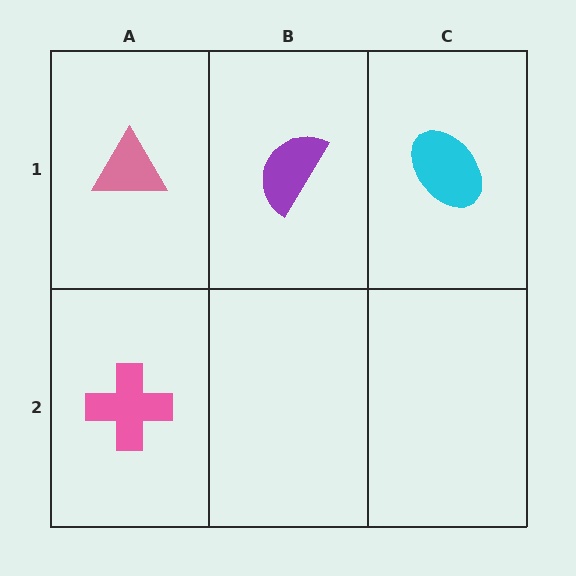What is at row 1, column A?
A pink triangle.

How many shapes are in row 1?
3 shapes.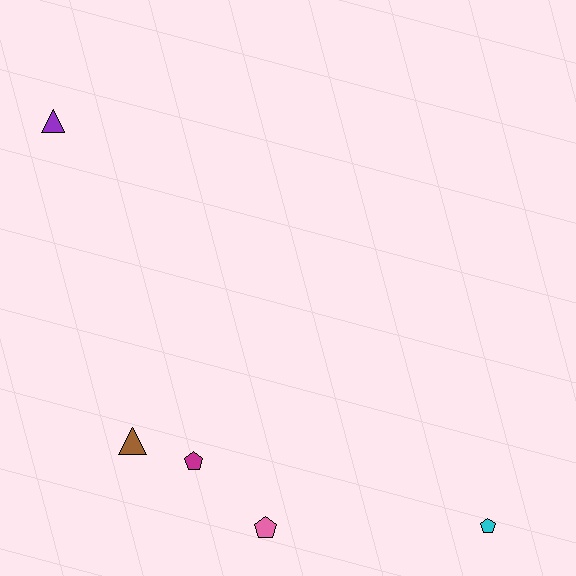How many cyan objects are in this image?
There is 1 cyan object.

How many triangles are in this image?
There are 2 triangles.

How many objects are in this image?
There are 5 objects.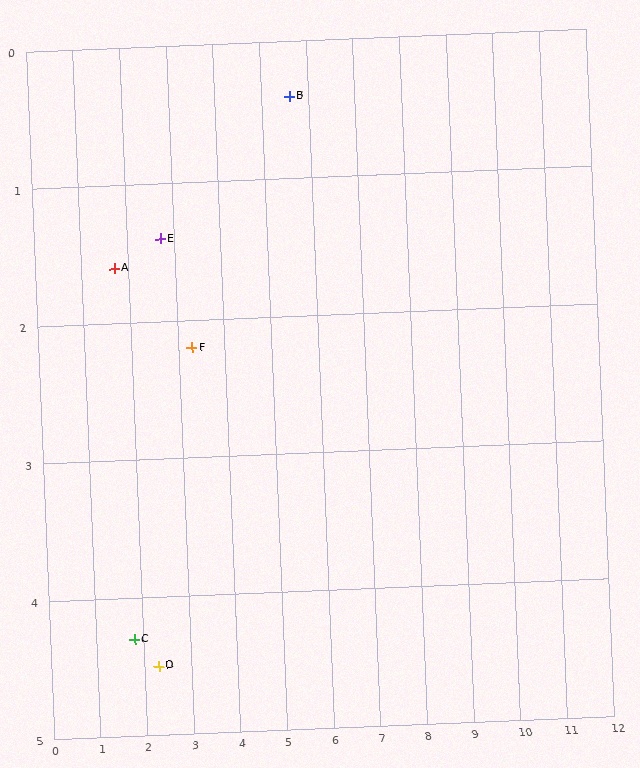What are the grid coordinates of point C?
Point C is at approximately (1.8, 4.3).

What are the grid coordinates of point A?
Point A is at approximately (1.7, 1.6).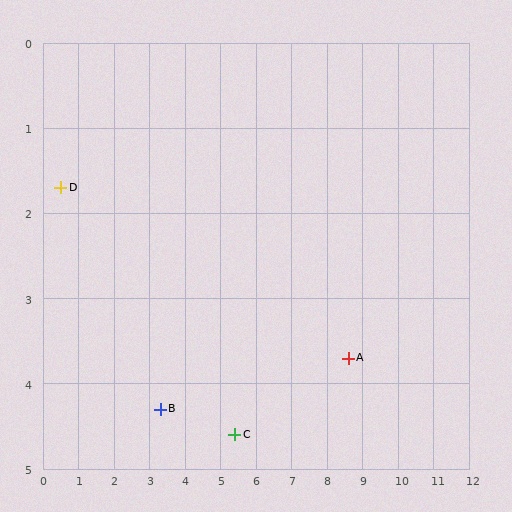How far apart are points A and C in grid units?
Points A and C are about 3.3 grid units apart.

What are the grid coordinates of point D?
Point D is at approximately (0.5, 1.7).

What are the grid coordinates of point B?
Point B is at approximately (3.3, 4.3).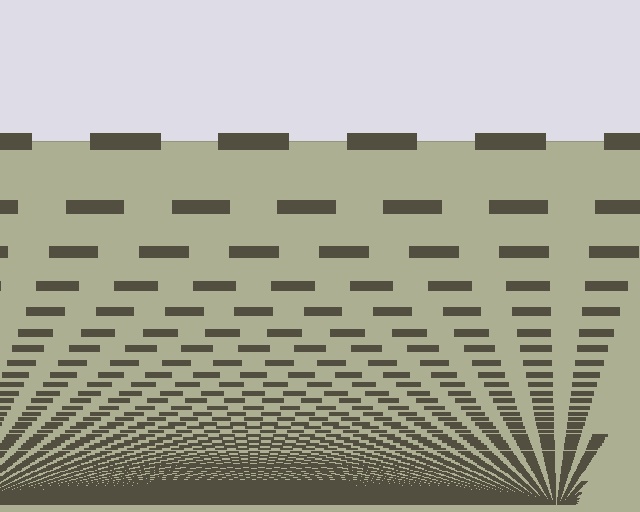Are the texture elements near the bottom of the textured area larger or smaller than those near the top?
Smaller. The gradient is inverted — elements near the bottom are smaller and denser.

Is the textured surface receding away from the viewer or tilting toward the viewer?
The surface appears to tilt toward the viewer. Texture elements get larger and sparser toward the top.